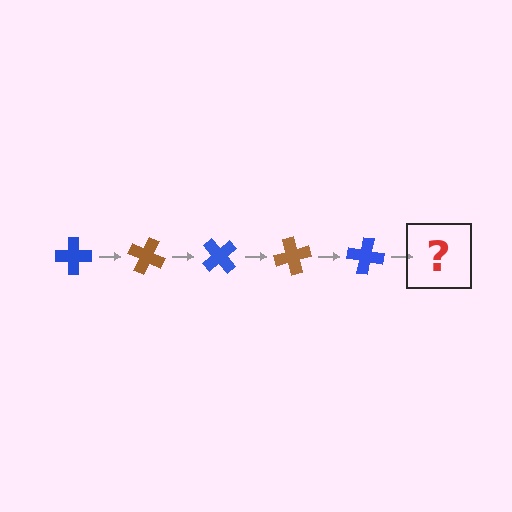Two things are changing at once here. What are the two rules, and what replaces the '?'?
The two rules are that it rotates 25 degrees each step and the color cycles through blue and brown. The '?' should be a brown cross, rotated 125 degrees from the start.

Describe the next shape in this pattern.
It should be a brown cross, rotated 125 degrees from the start.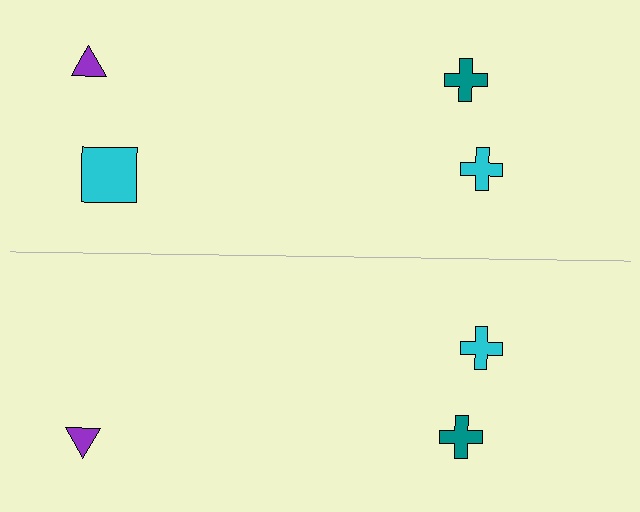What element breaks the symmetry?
A cyan square is missing from the bottom side.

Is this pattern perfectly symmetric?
No, the pattern is not perfectly symmetric. A cyan square is missing from the bottom side.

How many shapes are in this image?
There are 7 shapes in this image.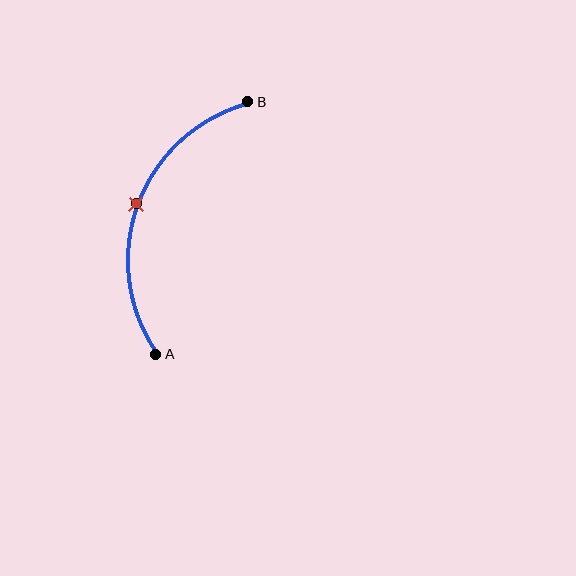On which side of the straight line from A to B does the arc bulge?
The arc bulges to the left of the straight line connecting A and B.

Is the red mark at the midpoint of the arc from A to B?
Yes. The red mark lies on the arc at equal arc-length from both A and B — it is the arc midpoint.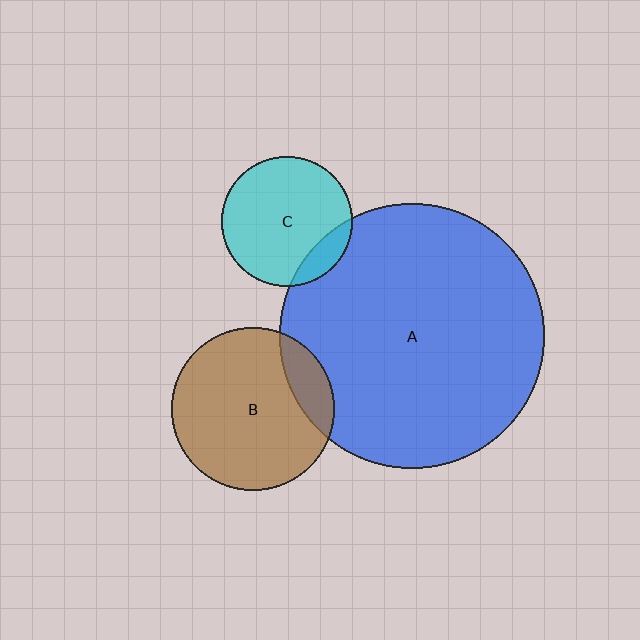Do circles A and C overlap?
Yes.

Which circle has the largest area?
Circle A (blue).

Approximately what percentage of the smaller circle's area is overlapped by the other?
Approximately 15%.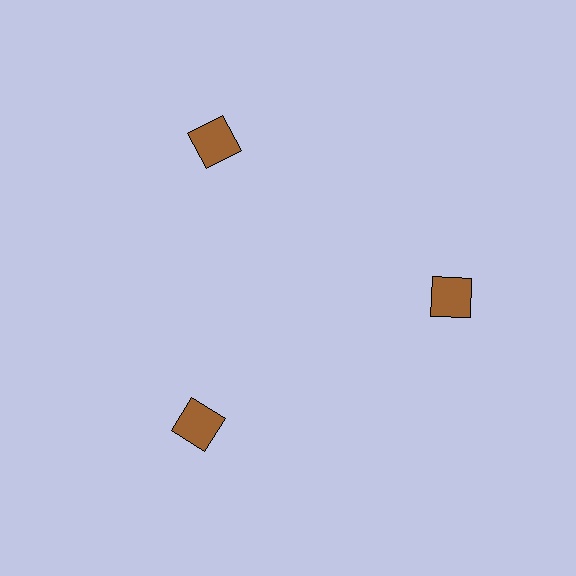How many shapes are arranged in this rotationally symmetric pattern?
There are 3 shapes, arranged in 3 groups of 1.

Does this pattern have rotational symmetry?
Yes, this pattern has 3-fold rotational symmetry. It looks the same after rotating 120 degrees around the center.